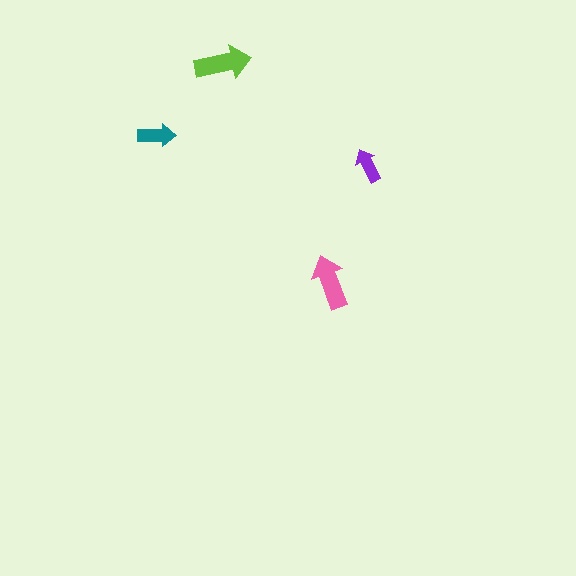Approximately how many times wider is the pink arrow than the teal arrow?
About 1.5 times wider.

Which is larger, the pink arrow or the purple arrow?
The pink one.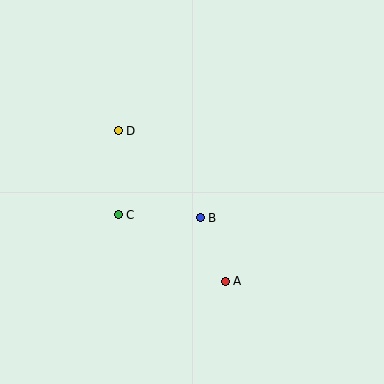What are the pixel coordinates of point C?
Point C is at (118, 215).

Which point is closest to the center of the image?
Point B at (200, 218) is closest to the center.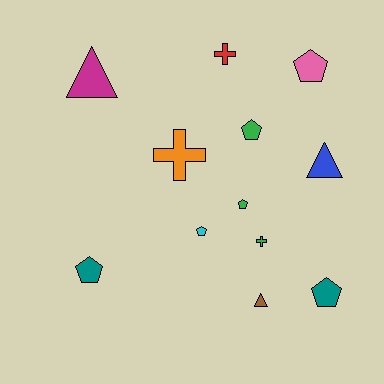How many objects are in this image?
There are 12 objects.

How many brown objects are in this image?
There is 1 brown object.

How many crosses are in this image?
There are 3 crosses.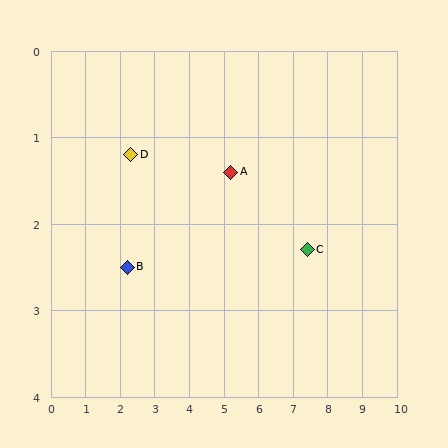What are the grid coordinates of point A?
Point A is at approximately (5.2, 1.4).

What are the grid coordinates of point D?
Point D is at approximately (2.3, 1.2).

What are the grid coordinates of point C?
Point C is at approximately (7.4, 2.3).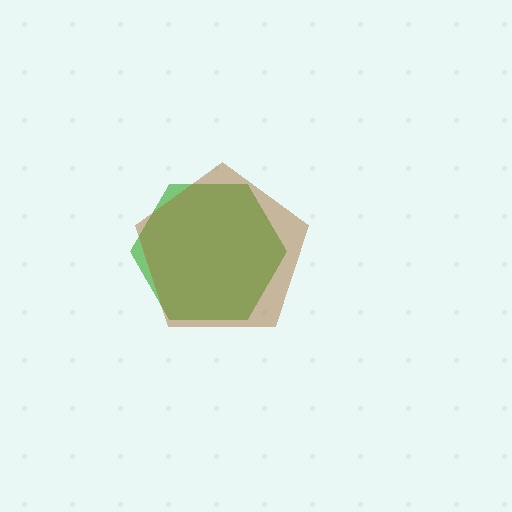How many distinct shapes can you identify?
There are 2 distinct shapes: a green hexagon, a brown pentagon.